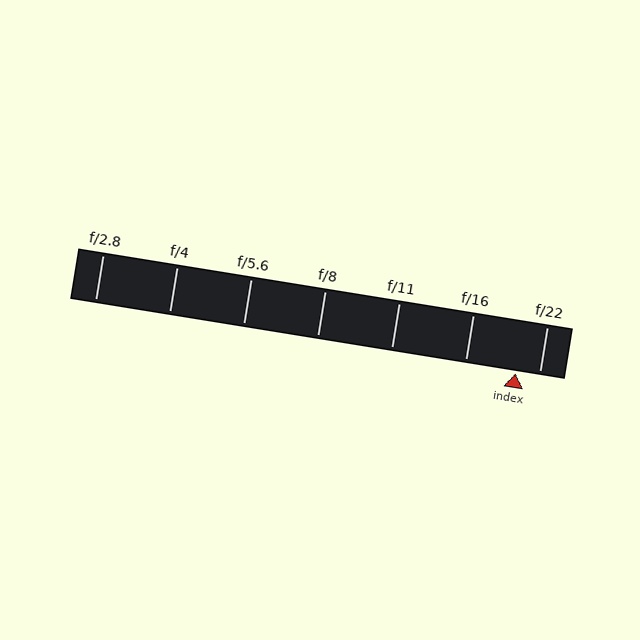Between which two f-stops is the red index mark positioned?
The index mark is between f/16 and f/22.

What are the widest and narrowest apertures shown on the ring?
The widest aperture shown is f/2.8 and the narrowest is f/22.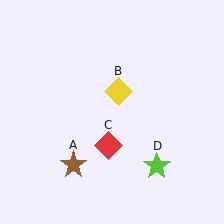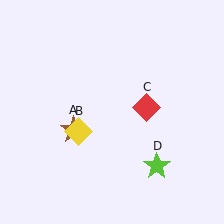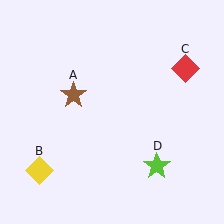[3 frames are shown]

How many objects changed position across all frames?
3 objects changed position: brown star (object A), yellow diamond (object B), red diamond (object C).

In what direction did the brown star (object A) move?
The brown star (object A) moved up.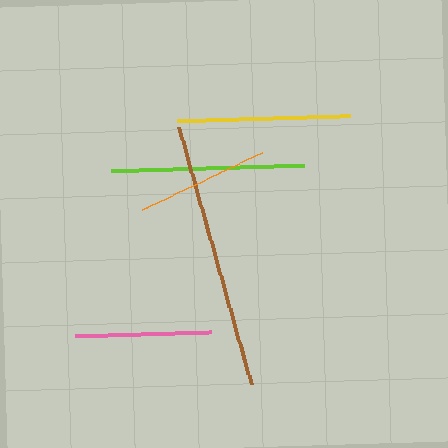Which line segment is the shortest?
The orange line is the shortest at approximately 133 pixels.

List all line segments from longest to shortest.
From longest to shortest: brown, lime, yellow, pink, orange.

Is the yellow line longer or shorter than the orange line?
The yellow line is longer than the orange line.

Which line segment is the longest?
The brown line is the longest at approximately 268 pixels.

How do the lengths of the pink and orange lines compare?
The pink and orange lines are approximately the same length.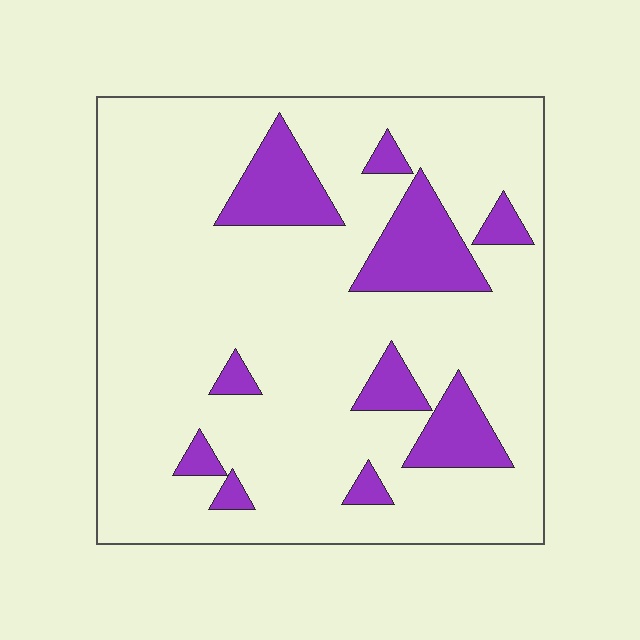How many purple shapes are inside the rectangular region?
10.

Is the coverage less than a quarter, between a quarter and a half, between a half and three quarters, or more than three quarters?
Less than a quarter.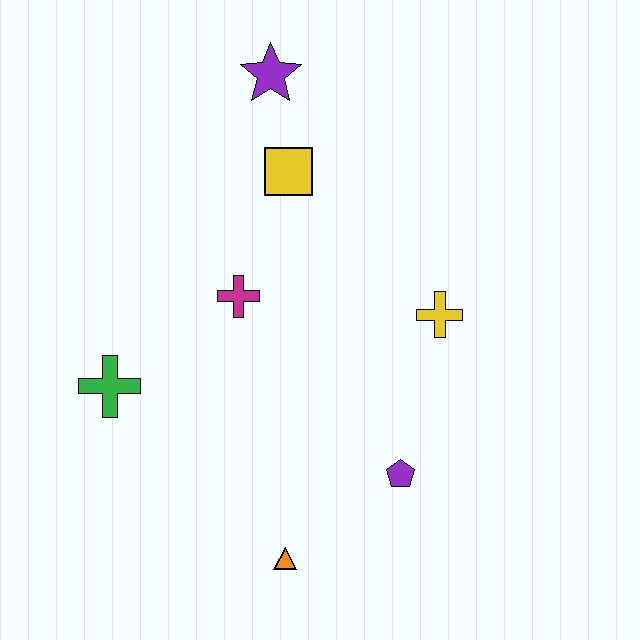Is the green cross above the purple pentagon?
Yes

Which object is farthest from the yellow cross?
The green cross is farthest from the yellow cross.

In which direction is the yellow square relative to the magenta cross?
The yellow square is above the magenta cross.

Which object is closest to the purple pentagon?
The orange triangle is closest to the purple pentagon.